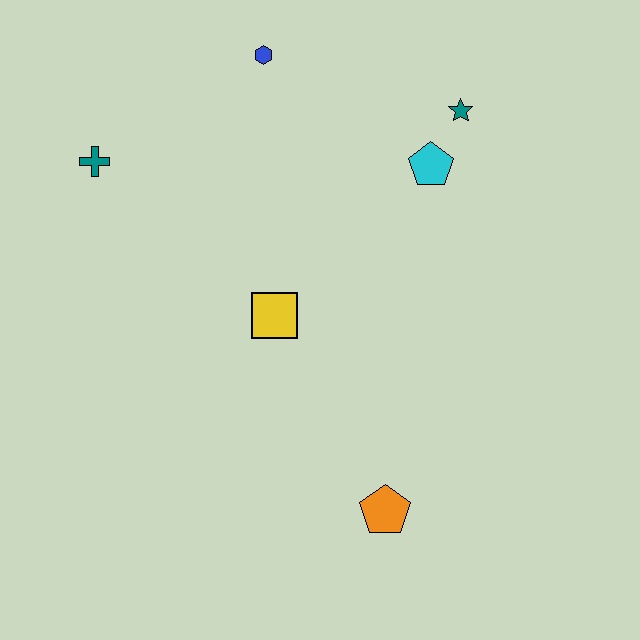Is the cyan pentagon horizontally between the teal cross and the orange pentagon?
No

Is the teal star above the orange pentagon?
Yes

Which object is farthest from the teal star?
The orange pentagon is farthest from the teal star.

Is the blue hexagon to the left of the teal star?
Yes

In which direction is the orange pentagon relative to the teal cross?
The orange pentagon is below the teal cross.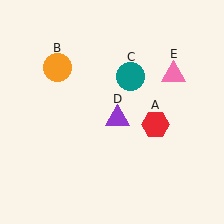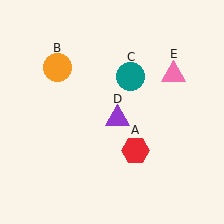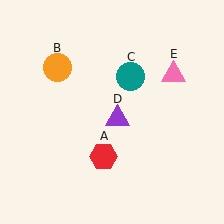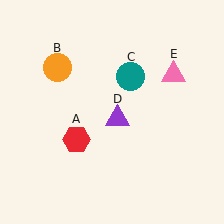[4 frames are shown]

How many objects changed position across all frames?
1 object changed position: red hexagon (object A).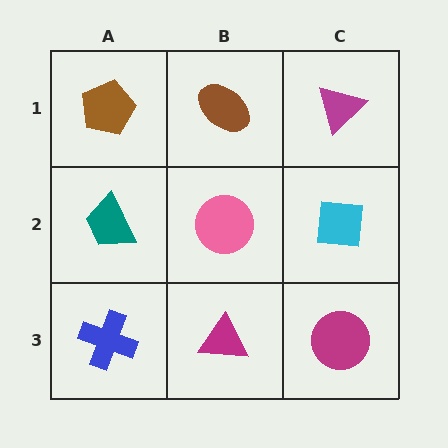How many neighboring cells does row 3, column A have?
2.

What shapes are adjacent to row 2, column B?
A brown ellipse (row 1, column B), a magenta triangle (row 3, column B), a teal trapezoid (row 2, column A), a cyan square (row 2, column C).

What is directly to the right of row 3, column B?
A magenta circle.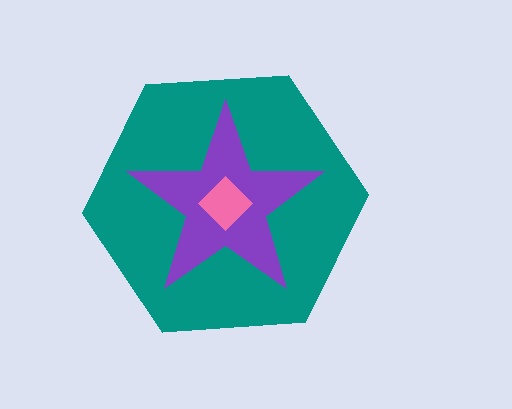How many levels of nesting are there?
3.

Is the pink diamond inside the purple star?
Yes.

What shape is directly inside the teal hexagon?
The purple star.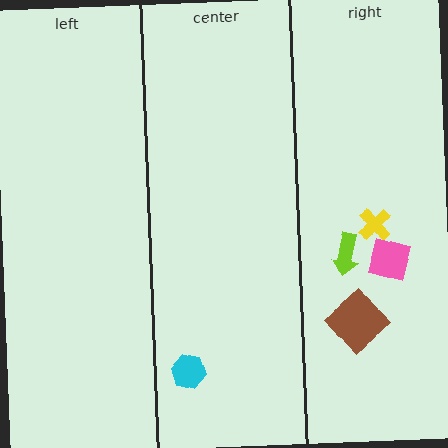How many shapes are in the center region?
1.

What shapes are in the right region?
The lime arrow, the brown diamond, the yellow cross, the pink diamond.